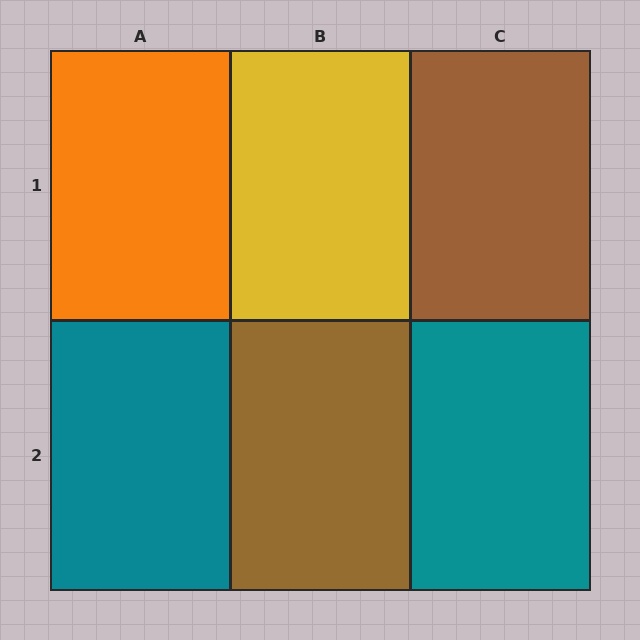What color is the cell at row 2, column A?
Teal.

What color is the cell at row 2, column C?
Teal.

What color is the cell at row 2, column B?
Brown.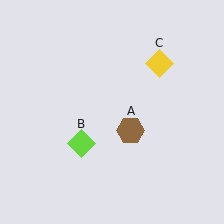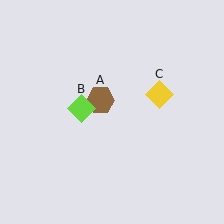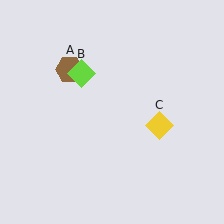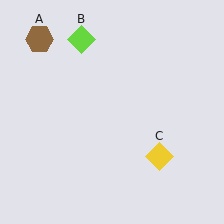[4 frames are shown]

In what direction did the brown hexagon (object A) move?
The brown hexagon (object A) moved up and to the left.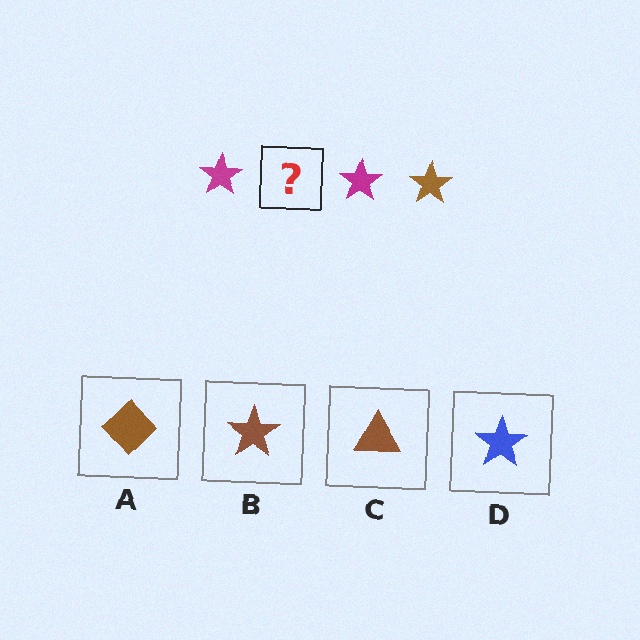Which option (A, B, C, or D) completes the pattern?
B.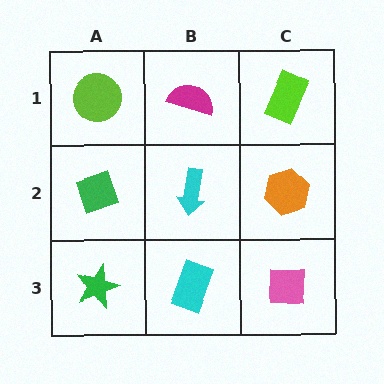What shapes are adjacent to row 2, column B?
A magenta semicircle (row 1, column B), a cyan rectangle (row 3, column B), a green diamond (row 2, column A), an orange hexagon (row 2, column C).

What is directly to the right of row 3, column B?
A pink square.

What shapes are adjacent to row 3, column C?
An orange hexagon (row 2, column C), a cyan rectangle (row 3, column B).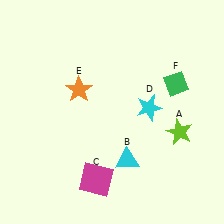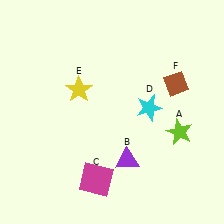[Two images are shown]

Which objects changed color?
B changed from cyan to purple. E changed from orange to yellow. F changed from green to brown.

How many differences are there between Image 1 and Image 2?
There are 3 differences between the two images.